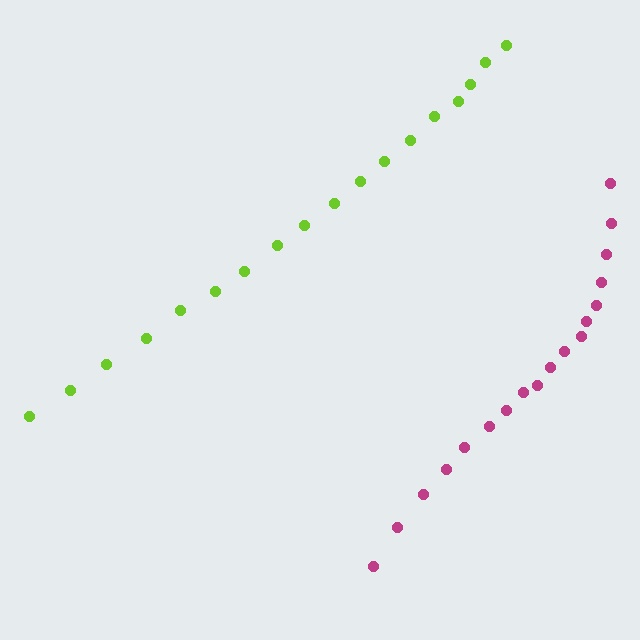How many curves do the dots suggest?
There are 2 distinct paths.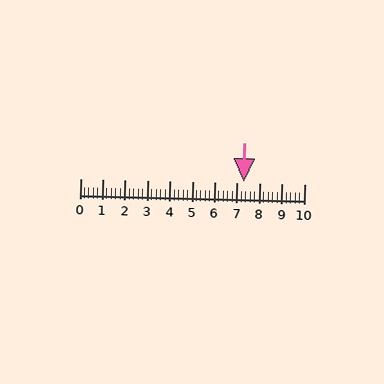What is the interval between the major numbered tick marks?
The major tick marks are spaced 1 units apart.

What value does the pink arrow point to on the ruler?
The pink arrow points to approximately 7.3.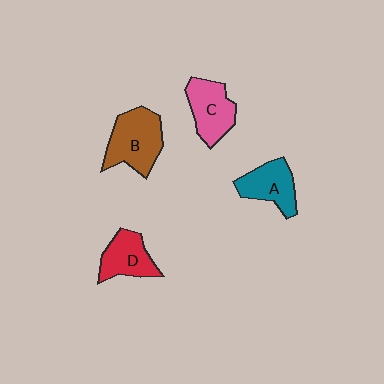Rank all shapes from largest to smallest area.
From largest to smallest: B (brown), C (pink), A (teal), D (red).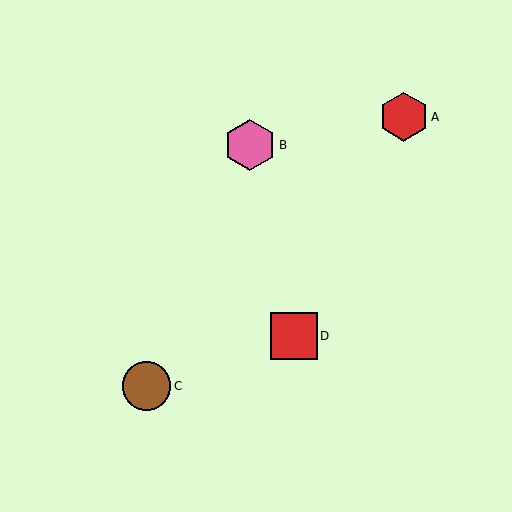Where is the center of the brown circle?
The center of the brown circle is at (147, 386).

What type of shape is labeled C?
Shape C is a brown circle.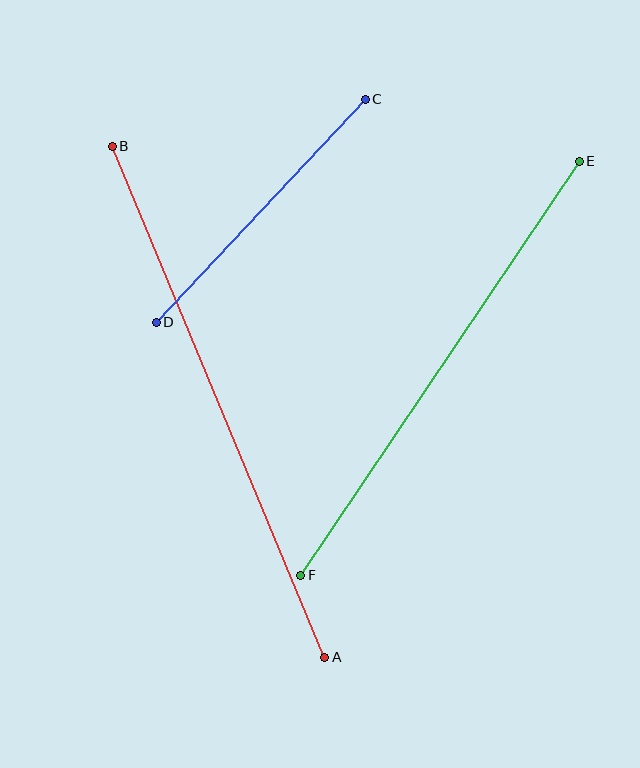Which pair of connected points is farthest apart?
Points A and B are farthest apart.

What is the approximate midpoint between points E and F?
The midpoint is at approximately (440, 368) pixels.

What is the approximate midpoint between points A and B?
The midpoint is at approximately (219, 402) pixels.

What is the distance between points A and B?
The distance is approximately 554 pixels.